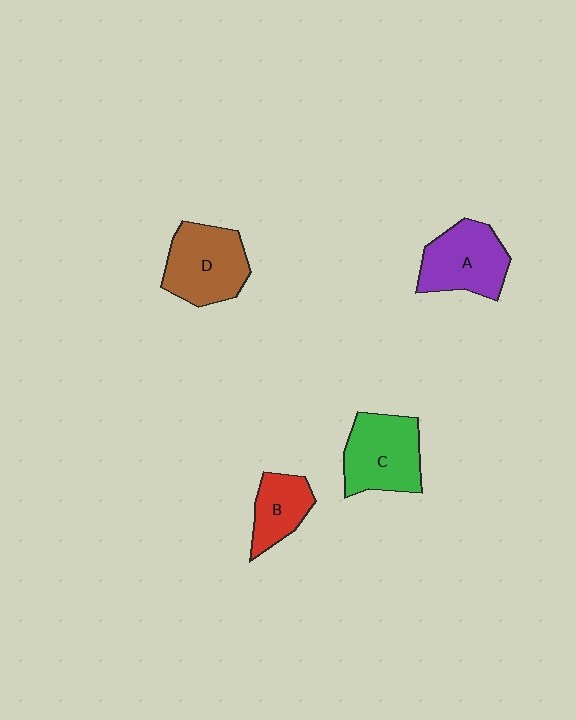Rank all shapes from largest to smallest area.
From largest to smallest: D (brown), C (green), A (purple), B (red).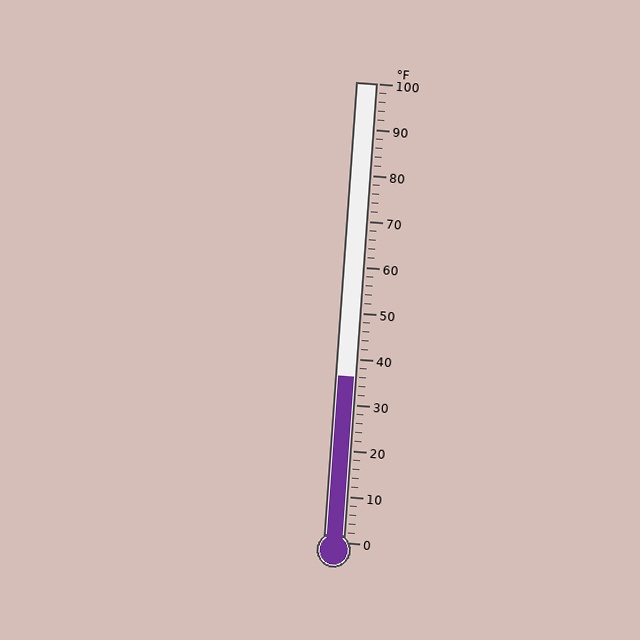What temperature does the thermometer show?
The thermometer shows approximately 36°F.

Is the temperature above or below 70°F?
The temperature is below 70°F.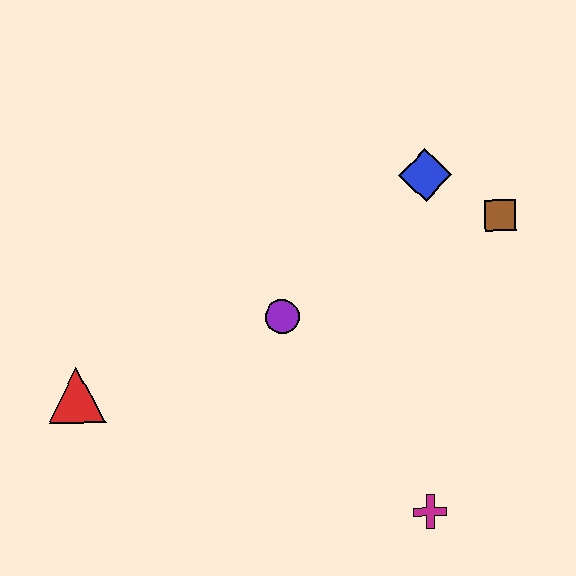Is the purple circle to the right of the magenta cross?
No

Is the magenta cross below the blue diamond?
Yes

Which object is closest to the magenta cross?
The purple circle is closest to the magenta cross.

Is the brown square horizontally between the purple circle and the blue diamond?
No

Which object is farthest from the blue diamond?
The red triangle is farthest from the blue diamond.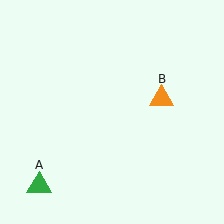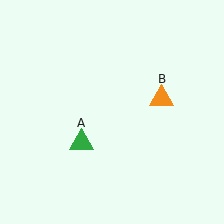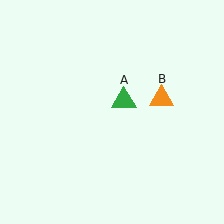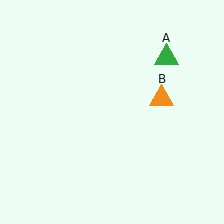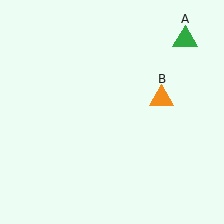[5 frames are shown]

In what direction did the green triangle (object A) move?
The green triangle (object A) moved up and to the right.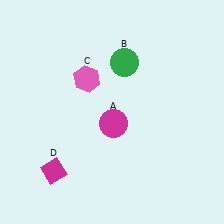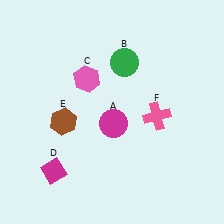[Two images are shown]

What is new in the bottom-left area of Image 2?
A brown hexagon (E) was added in the bottom-left area of Image 2.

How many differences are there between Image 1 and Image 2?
There are 2 differences between the two images.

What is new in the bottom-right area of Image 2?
A pink cross (F) was added in the bottom-right area of Image 2.